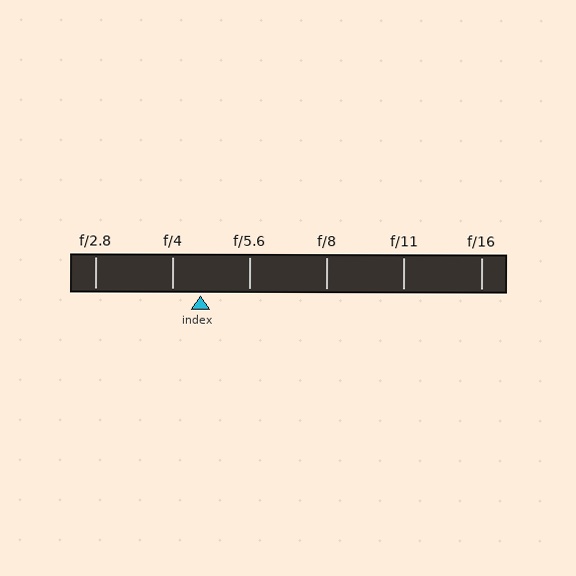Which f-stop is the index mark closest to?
The index mark is closest to f/4.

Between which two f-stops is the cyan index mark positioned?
The index mark is between f/4 and f/5.6.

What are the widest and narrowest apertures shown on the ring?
The widest aperture shown is f/2.8 and the narrowest is f/16.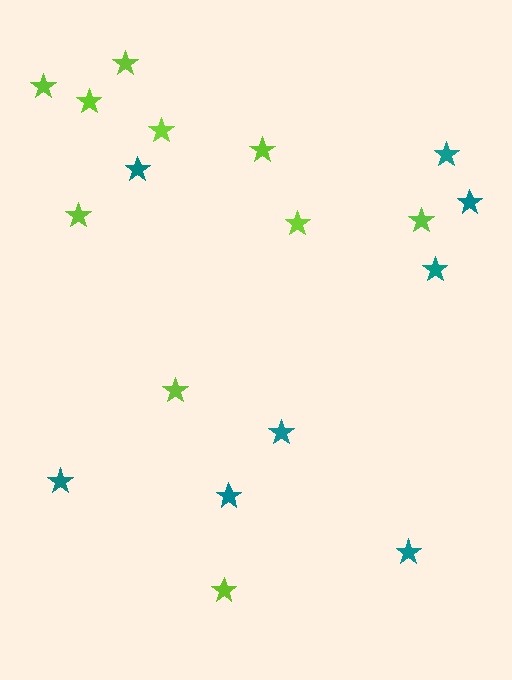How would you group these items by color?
There are 2 groups: one group of lime stars (10) and one group of teal stars (8).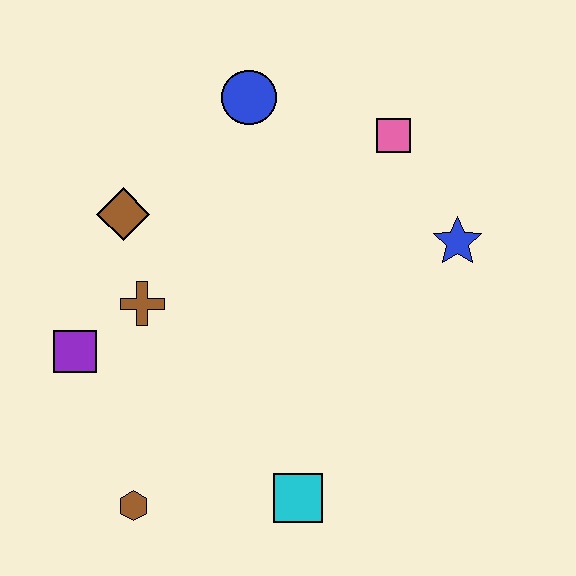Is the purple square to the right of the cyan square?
No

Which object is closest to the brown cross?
The purple square is closest to the brown cross.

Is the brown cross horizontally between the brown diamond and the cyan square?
Yes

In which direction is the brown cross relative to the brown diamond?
The brown cross is below the brown diamond.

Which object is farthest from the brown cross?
The blue star is farthest from the brown cross.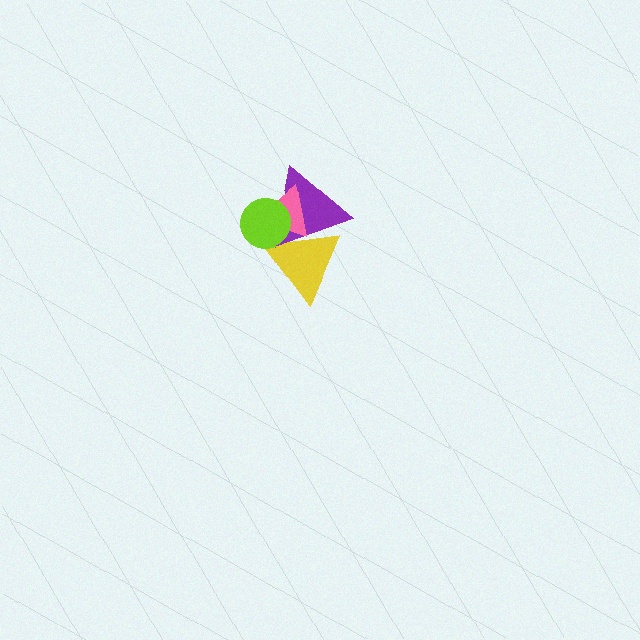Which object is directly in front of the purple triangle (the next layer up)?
The pink triangle is directly in front of the purple triangle.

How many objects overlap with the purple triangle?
3 objects overlap with the purple triangle.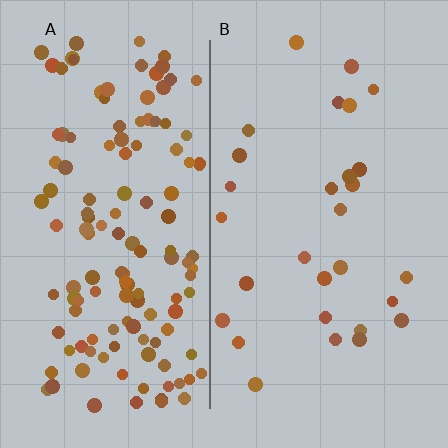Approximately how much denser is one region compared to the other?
Approximately 4.6× — region A over region B.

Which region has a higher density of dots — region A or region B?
A (the left).